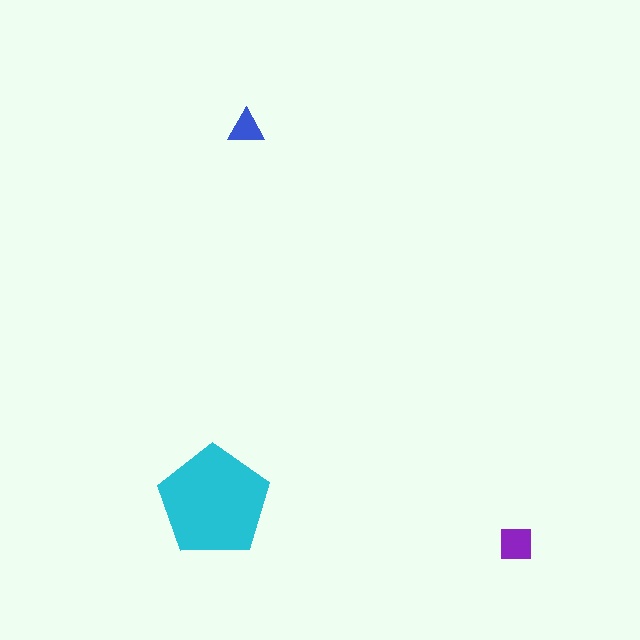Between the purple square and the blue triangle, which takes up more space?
The purple square.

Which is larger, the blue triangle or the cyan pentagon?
The cyan pentagon.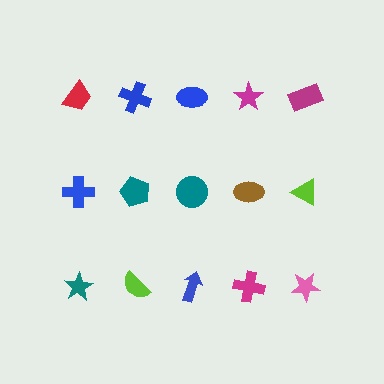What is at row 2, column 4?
A brown ellipse.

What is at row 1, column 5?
A magenta rectangle.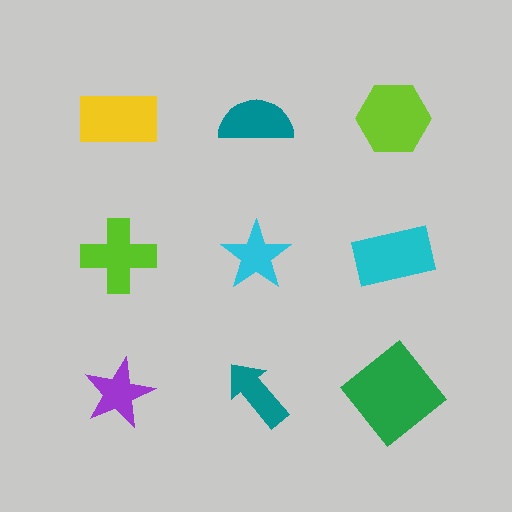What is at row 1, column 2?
A teal semicircle.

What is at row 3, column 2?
A teal arrow.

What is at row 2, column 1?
A lime cross.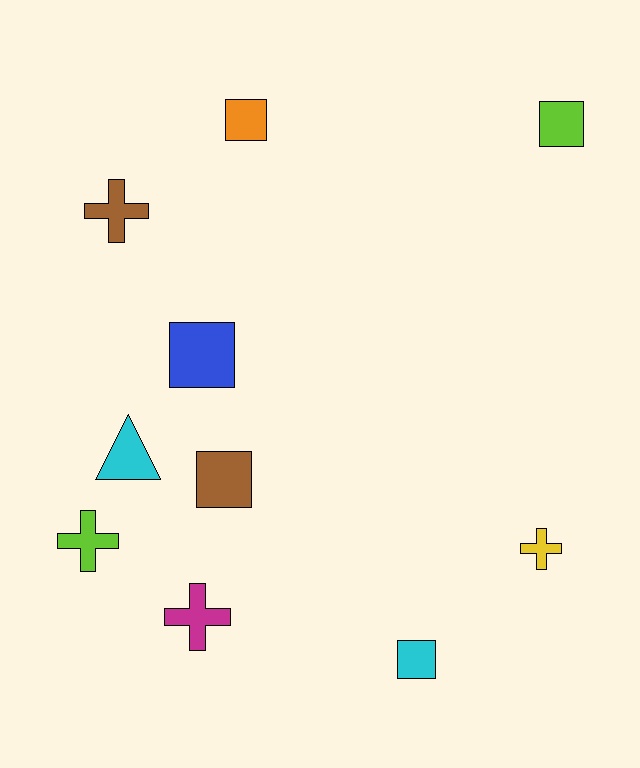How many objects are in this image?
There are 10 objects.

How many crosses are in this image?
There are 4 crosses.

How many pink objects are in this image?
There are no pink objects.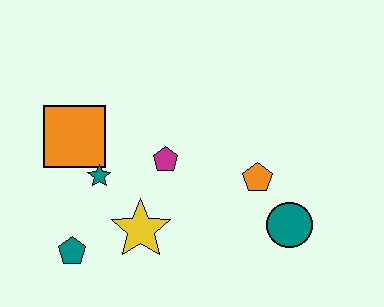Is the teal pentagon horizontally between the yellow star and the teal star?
No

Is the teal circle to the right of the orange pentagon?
Yes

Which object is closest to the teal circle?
The orange pentagon is closest to the teal circle.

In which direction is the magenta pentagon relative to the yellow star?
The magenta pentagon is above the yellow star.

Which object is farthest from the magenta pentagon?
The teal circle is farthest from the magenta pentagon.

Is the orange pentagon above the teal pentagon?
Yes